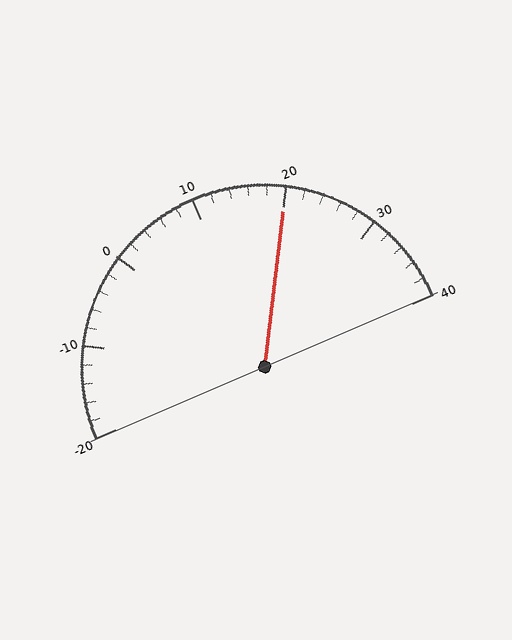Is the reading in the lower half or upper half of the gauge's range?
The reading is in the upper half of the range (-20 to 40).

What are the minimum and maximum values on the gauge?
The gauge ranges from -20 to 40.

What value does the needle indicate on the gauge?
The needle indicates approximately 20.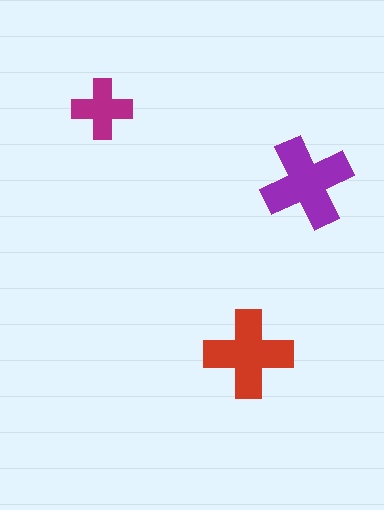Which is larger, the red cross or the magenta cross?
The red one.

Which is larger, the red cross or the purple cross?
The purple one.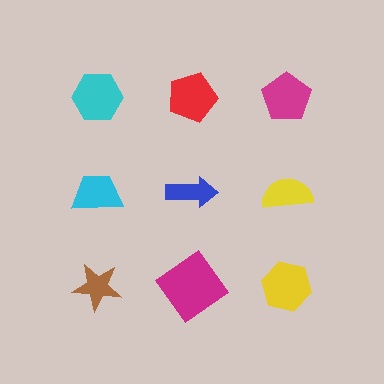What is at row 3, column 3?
A yellow hexagon.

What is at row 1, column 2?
A red pentagon.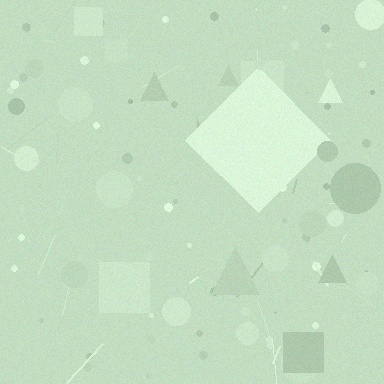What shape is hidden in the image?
A diamond is hidden in the image.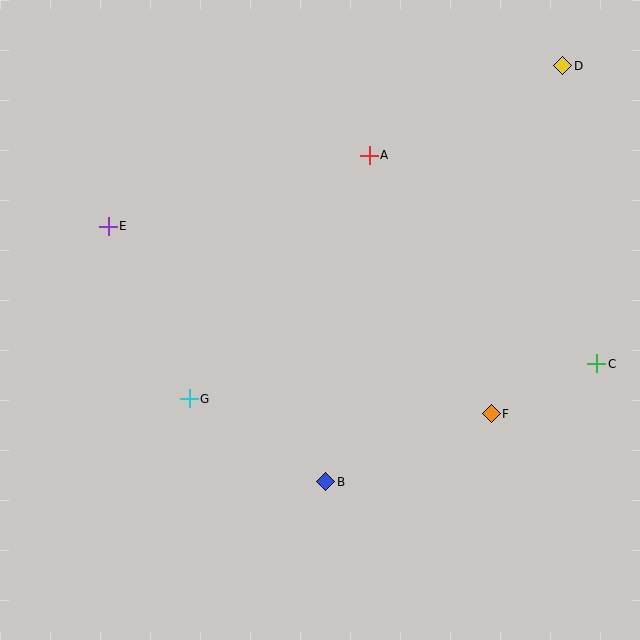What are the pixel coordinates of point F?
Point F is at (491, 414).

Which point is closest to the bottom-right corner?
Point F is closest to the bottom-right corner.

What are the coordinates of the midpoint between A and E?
The midpoint between A and E is at (239, 191).